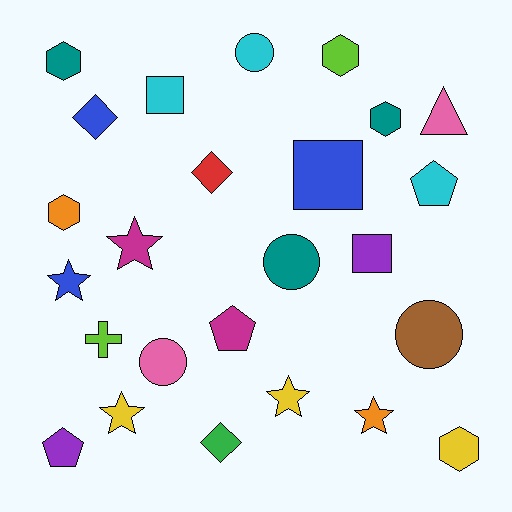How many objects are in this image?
There are 25 objects.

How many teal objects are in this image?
There are 3 teal objects.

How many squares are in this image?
There are 3 squares.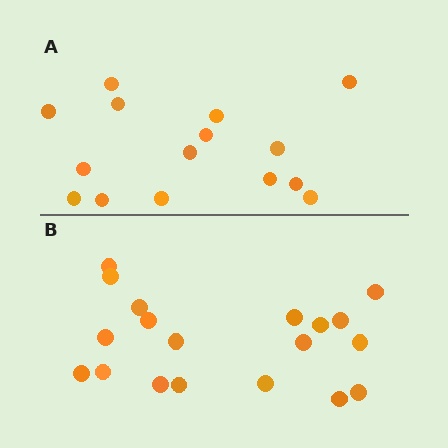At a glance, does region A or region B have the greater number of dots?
Region B (the bottom region) has more dots.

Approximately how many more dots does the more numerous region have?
Region B has about 4 more dots than region A.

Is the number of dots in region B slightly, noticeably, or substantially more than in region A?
Region B has noticeably more, but not dramatically so. The ratio is roughly 1.3 to 1.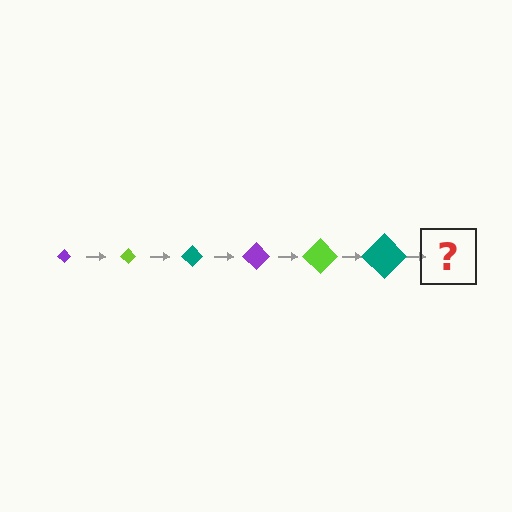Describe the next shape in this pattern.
It should be a purple diamond, larger than the previous one.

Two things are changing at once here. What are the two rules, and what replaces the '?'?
The two rules are that the diamond grows larger each step and the color cycles through purple, lime, and teal. The '?' should be a purple diamond, larger than the previous one.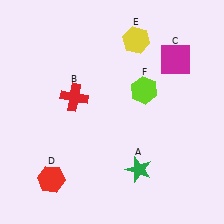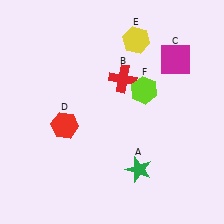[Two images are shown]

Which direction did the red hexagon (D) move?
The red hexagon (D) moved up.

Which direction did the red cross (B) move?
The red cross (B) moved right.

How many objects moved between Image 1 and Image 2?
2 objects moved between the two images.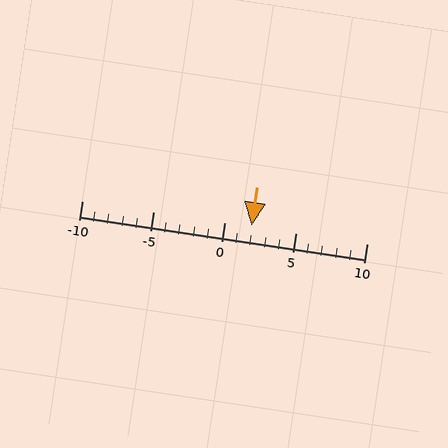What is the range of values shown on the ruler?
The ruler shows values from -10 to 10.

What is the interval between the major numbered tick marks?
The major tick marks are spaced 5 units apart.